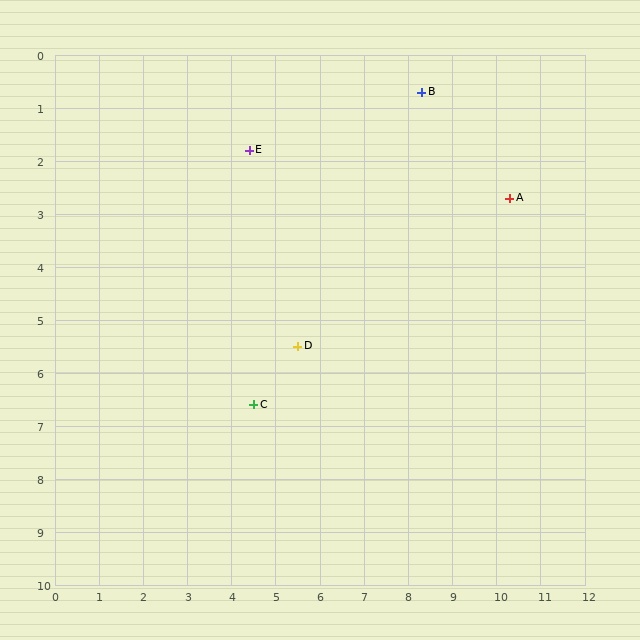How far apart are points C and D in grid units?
Points C and D are about 1.5 grid units apart.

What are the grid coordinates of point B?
Point B is at approximately (8.3, 0.7).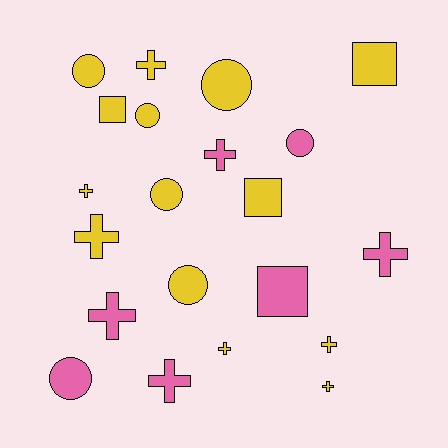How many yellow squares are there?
There are 3 yellow squares.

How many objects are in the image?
There are 21 objects.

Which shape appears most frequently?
Cross, with 10 objects.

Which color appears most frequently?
Yellow, with 14 objects.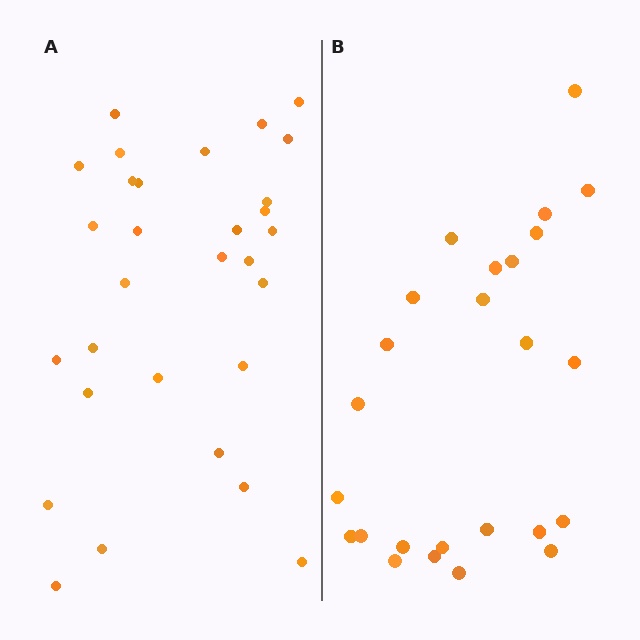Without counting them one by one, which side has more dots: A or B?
Region A (the left region) has more dots.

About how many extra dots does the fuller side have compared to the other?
Region A has about 5 more dots than region B.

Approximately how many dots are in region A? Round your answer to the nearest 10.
About 30 dots.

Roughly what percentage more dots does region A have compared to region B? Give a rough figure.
About 20% more.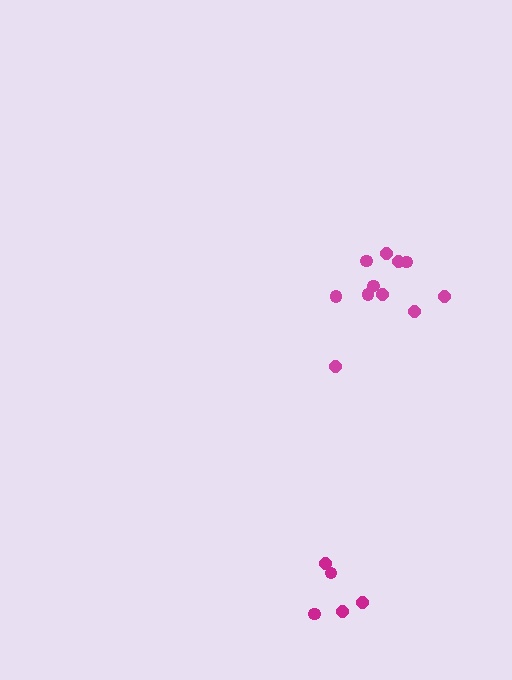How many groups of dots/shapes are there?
There are 2 groups.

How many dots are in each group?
Group 1: 11 dots, Group 2: 5 dots (16 total).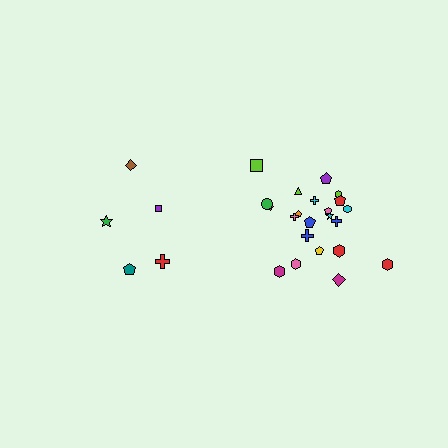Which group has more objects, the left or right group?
The right group.